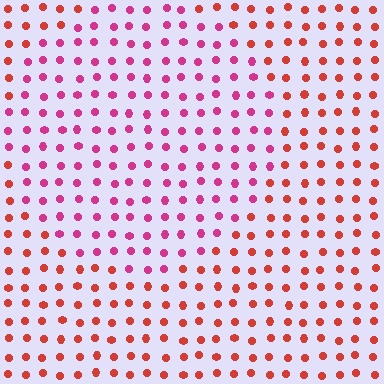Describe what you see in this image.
The image is filled with small red elements in a uniform arrangement. A circle-shaped region is visible where the elements are tinted to a slightly different hue, forming a subtle color boundary.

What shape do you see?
I see a circle.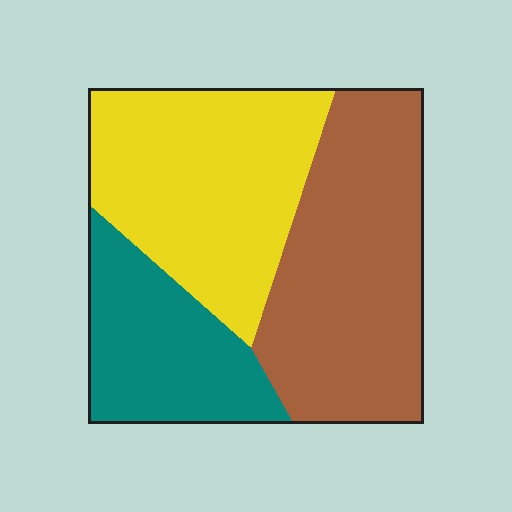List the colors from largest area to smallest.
From largest to smallest: brown, yellow, teal.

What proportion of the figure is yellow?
Yellow covers around 35% of the figure.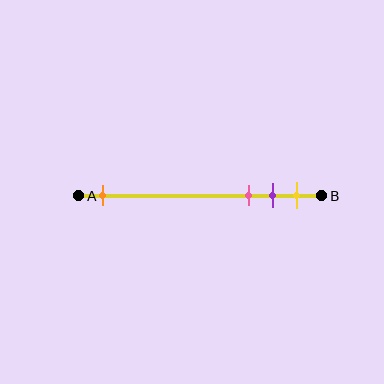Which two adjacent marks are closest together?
The purple and yellow marks are the closest adjacent pair.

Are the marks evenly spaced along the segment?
No, the marks are not evenly spaced.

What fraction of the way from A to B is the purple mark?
The purple mark is approximately 80% (0.8) of the way from A to B.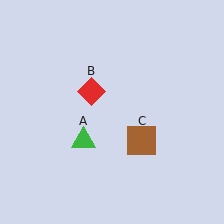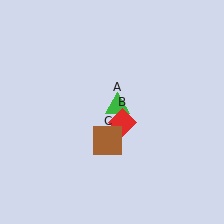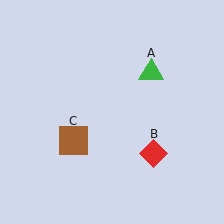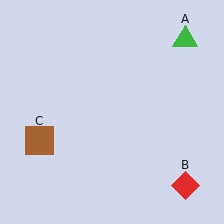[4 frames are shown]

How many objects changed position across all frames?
3 objects changed position: green triangle (object A), red diamond (object B), brown square (object C).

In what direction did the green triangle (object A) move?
The green triangle (object A) moved up and to the right.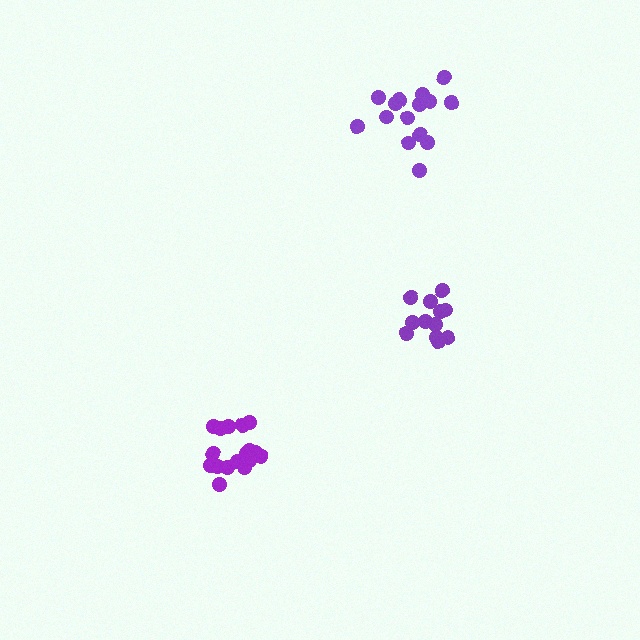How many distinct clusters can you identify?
There are 3 distinct clusters.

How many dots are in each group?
Group 1: 15 dots, Group 2: 17 dots, Group 3: 12 dots (44 total).